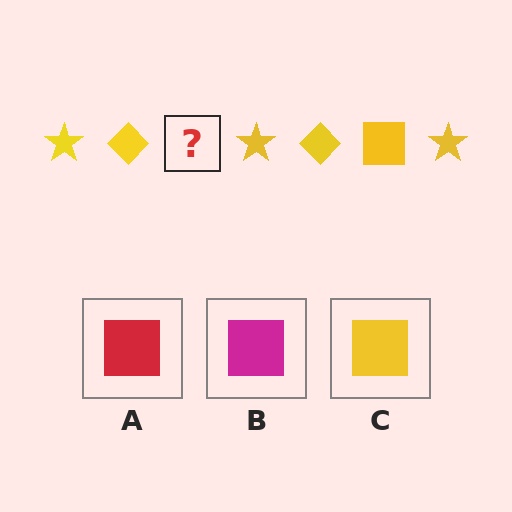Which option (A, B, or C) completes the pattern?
C.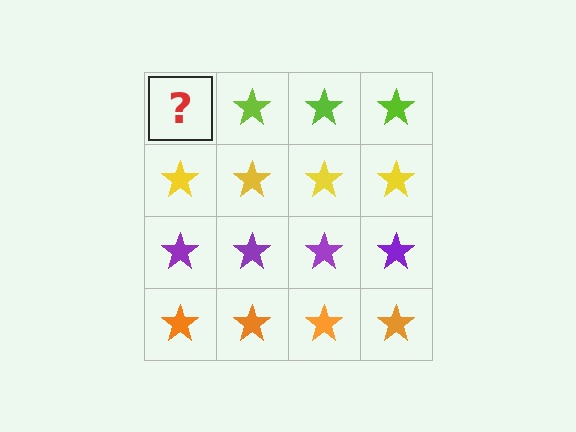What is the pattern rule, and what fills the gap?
The rule is that each row has a consistent color. The gap should be filled with a lime star.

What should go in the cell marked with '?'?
The missing cell should contain a lime star.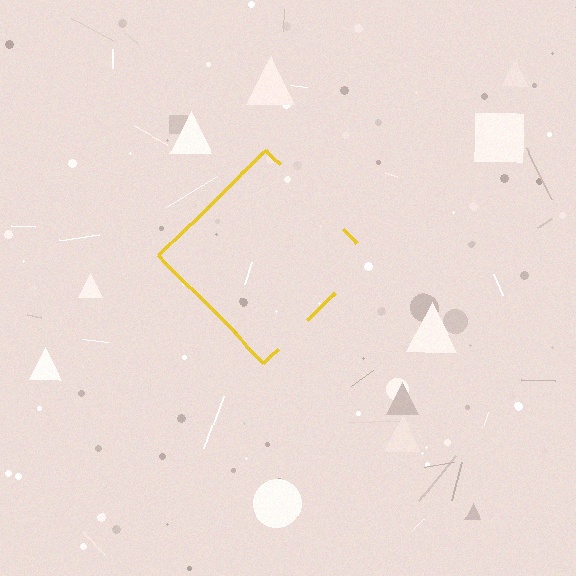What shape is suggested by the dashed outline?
The dashed outline suggests a diamond.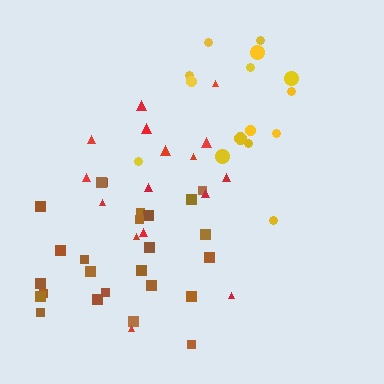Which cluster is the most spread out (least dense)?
Red.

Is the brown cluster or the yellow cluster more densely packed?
Yellow.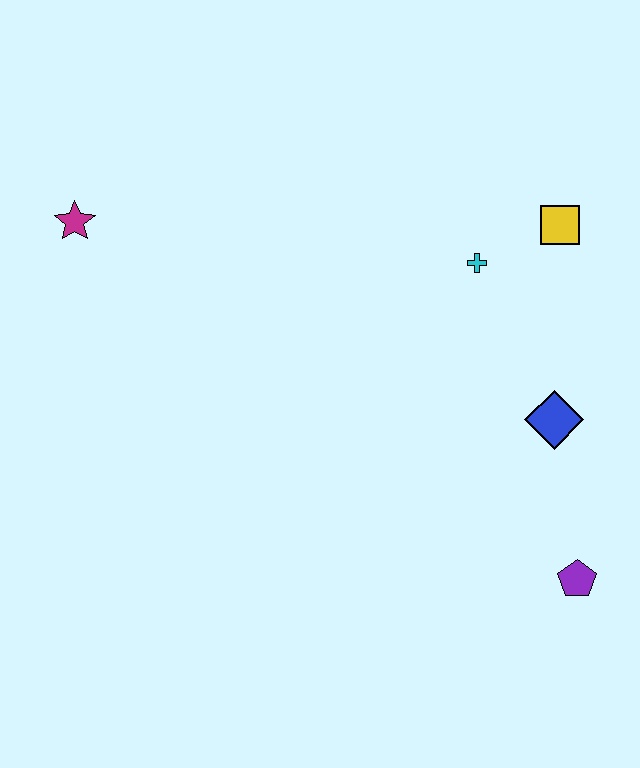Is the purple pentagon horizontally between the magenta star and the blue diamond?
No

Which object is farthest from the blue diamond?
The magenta star is farthest from the blue diamond.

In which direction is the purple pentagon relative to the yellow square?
The purple pentagon is below the yellow square.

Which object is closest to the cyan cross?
The yellow square is closest to the cyan cross.